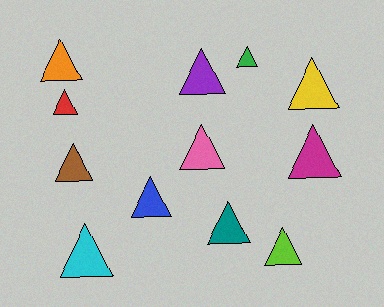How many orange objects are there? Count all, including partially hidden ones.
There is 1 orange object.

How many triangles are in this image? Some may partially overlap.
There are 12 triangles.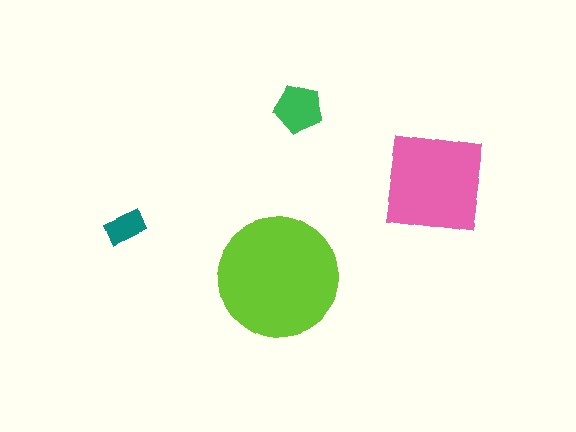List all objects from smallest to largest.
The teal rectangle, the green pentagon, the pink square, the lime circle.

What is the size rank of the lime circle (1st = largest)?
1st.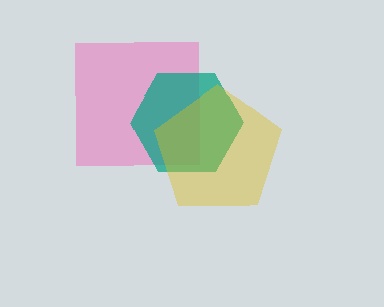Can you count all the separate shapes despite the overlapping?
Yes, there are 3 separate shapes.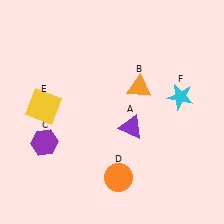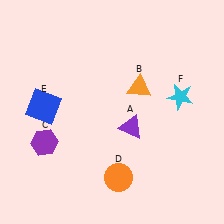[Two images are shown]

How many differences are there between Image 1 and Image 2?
There is 1 difference between the two images.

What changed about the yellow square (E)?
In Image 1, E is yellow. In Image 2, it changed to blue.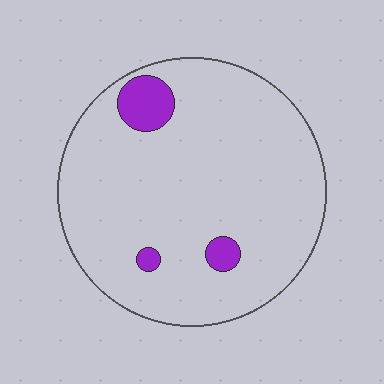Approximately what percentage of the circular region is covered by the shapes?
Approximately 5%.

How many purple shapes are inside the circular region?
3.